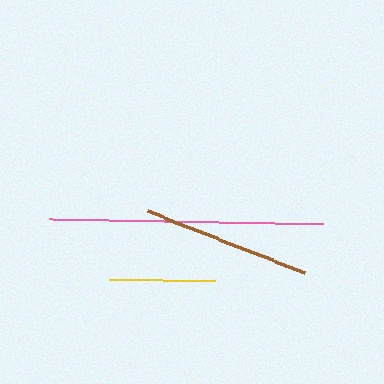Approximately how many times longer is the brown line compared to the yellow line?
The brown line is approximately 1.6 times the length of the yellow line.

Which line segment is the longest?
The pink line is the longest at approximately 274 pixels.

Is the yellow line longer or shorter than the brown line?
The brown line is longer than the yellow line.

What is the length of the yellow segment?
The yellow segment is approximately 105 pixels long.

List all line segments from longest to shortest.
From longest to shortest: pink, brown, yellow.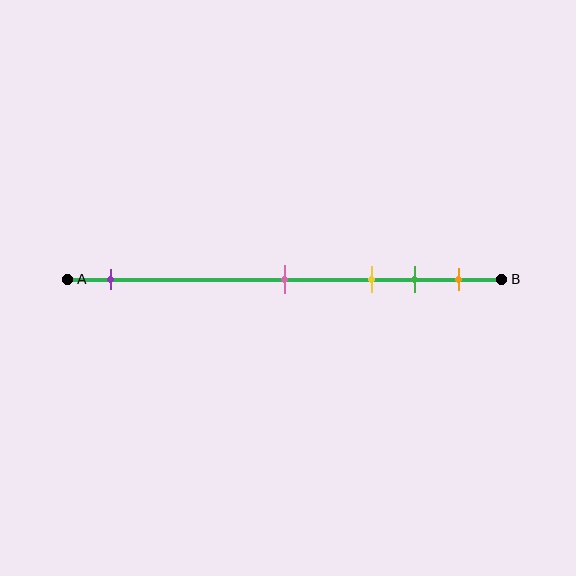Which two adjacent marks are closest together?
The green and orange marks are the closest adjacent pair.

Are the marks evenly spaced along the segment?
No, the marks are not evenly spaced.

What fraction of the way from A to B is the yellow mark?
The yellow mark is approximately 70% (0.7) of the way from A to B.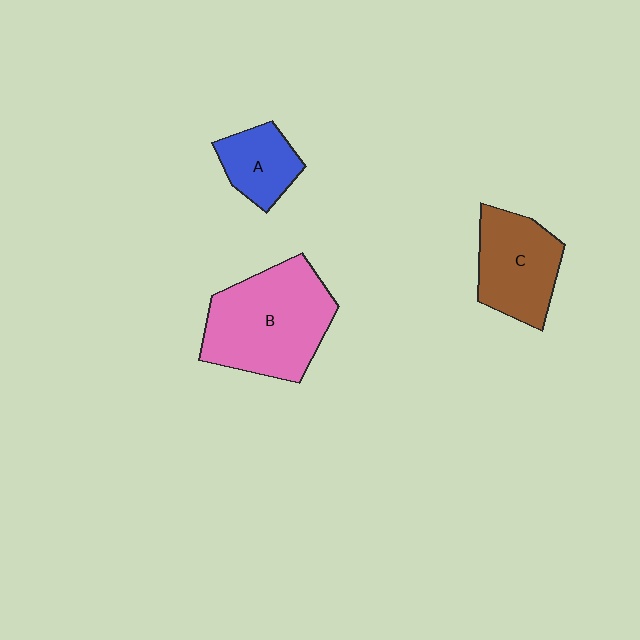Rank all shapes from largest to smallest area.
From largest to smallest: B (pink), C (brown), A (blue).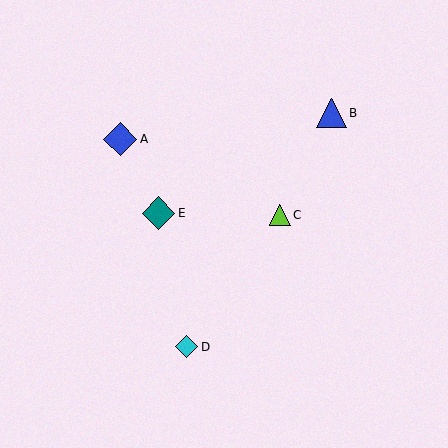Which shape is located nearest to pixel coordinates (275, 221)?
The lime triangle (labeled C) at (280, 215) is nearest to that location.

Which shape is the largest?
The blue diamond (labeled A) is the largest.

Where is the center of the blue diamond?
The center of the blue diamond is at (120, 139).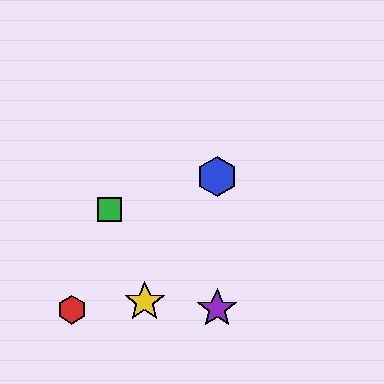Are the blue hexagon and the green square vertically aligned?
No, the blue hexagon is at x≈217 and the green square is at x≈110.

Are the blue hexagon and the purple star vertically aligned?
Yes, both are at x≈217.